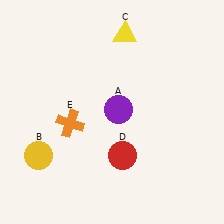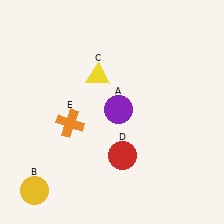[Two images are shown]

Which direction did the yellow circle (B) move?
The yellow circle (B) moved down.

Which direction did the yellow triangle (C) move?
The yellow triangle (C) moved down.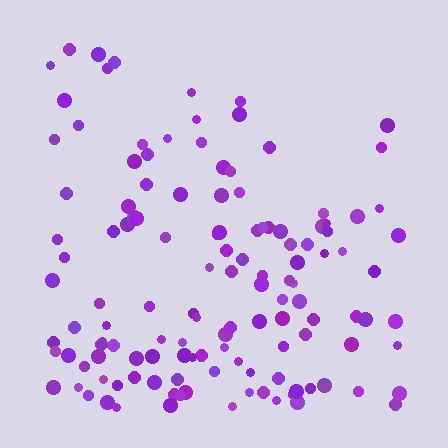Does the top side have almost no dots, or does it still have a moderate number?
Still a moderate number, just noticeably fewer than the bottom.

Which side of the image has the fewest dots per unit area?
The top.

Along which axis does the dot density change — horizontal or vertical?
Vertical.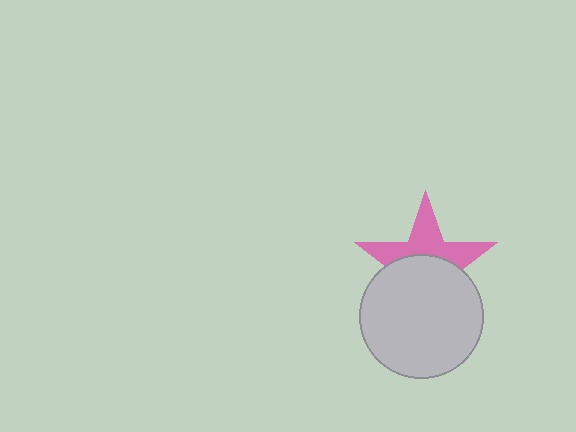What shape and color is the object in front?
The object in front is a light gray circle.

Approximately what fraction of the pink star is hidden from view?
Roughly 54% of the pink star is hidden behind the light gray circle.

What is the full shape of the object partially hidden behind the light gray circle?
The partially hidden object is a pink star.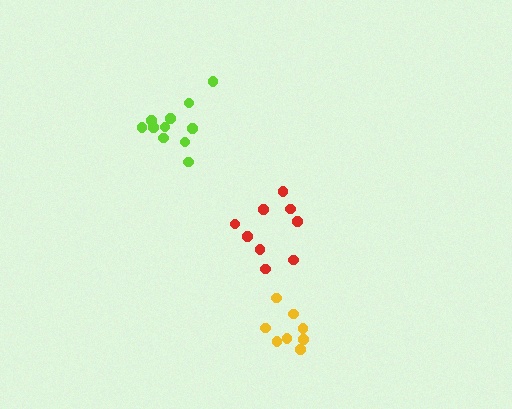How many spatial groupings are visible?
There are 3 spatial groupings.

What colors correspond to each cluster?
The clusters are colored: red, lime, yellow.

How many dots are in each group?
Group 1: 9 dots, Group 2: 11 dots, Group 3: 8 dots (28 total).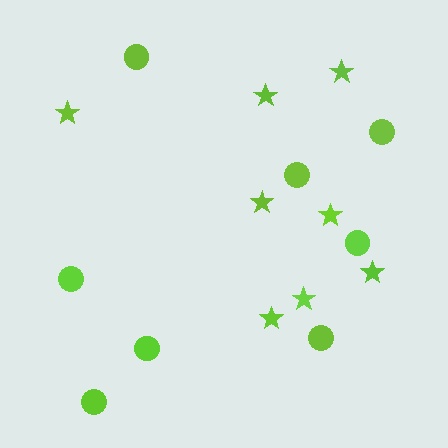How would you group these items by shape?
There are 2 groups: one group of stars (8) and one group of circles (8).